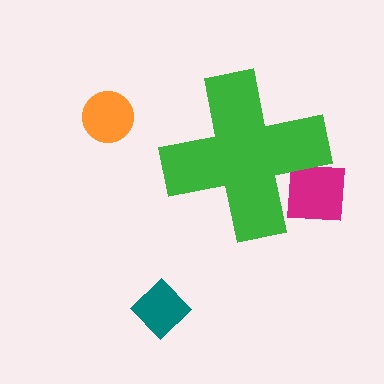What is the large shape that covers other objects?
A green cross.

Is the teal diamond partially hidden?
No, the teal diamond is fully visible.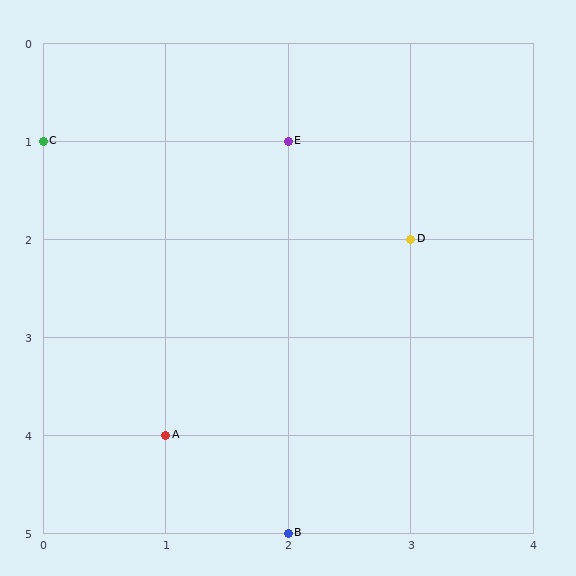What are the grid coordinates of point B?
Point B is at grid coordinates (2, 5).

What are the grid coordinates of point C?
Point C is at grid coordinates (0, 1).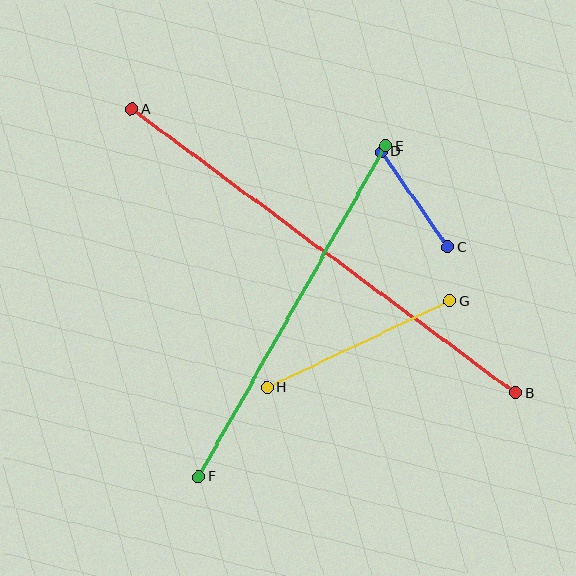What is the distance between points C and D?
The distance is approximately 117 pixels.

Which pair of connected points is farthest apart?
Points A and B are farthest apart.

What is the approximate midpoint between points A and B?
The midpoint is at approximately (324, 251) pixels.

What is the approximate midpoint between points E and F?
The midpoint is at approximately (292, 311) pixels.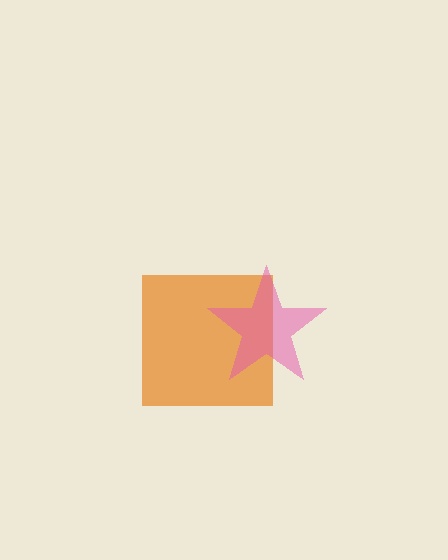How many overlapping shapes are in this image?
There are 2 overlapping shapes in the image.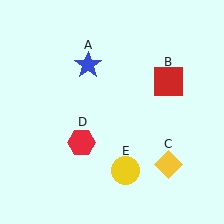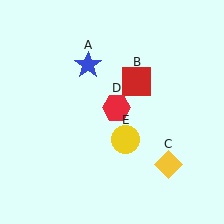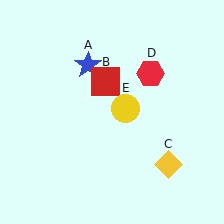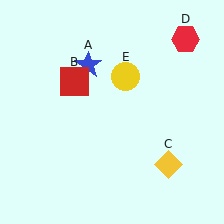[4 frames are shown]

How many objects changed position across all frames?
3 objects changed position: red square (object B), red hexagon (object D), yellow circle (object E).